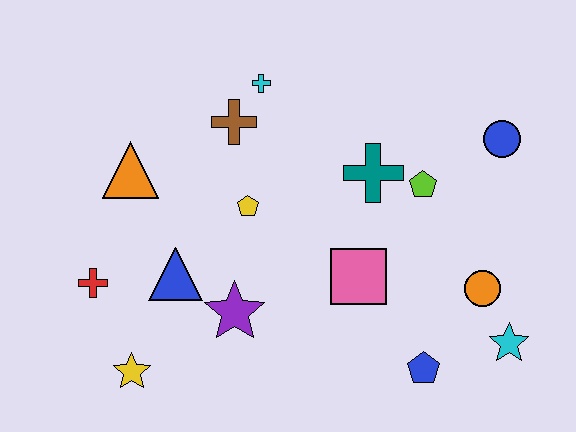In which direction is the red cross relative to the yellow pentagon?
The red cross is to the left of the yellow pentagon.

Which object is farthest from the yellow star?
The blue circle is farthest from the yellow star.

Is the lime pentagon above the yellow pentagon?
Yes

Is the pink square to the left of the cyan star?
Yes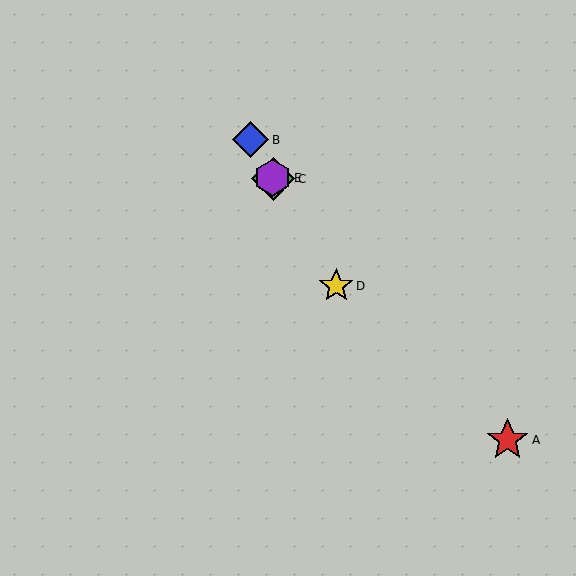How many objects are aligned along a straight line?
4 objects (B, C, D, E) are aligned along a straight line.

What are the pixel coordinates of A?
Object A is at (508, 440).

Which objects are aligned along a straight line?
Objects B, C, D, E are aligned along a straight line.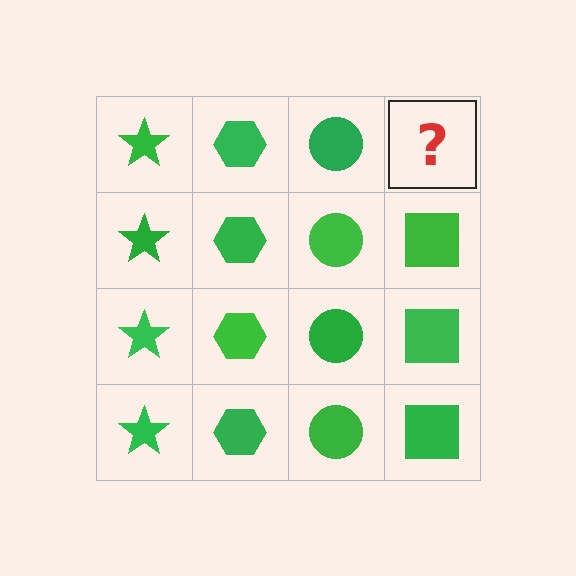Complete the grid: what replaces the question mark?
The question mark should be replaced with a green square.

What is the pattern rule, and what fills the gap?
The rule is that each column has a consistent shape. The gap should be filled with a green square.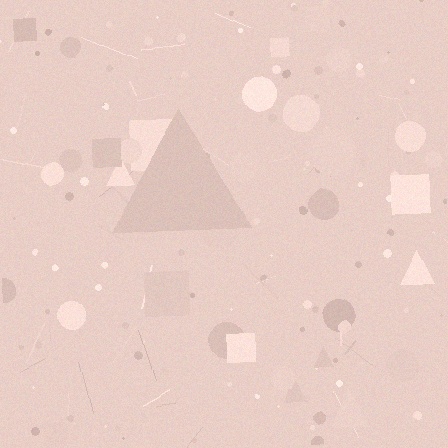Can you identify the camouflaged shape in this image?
The camouflaged shape is a triangle.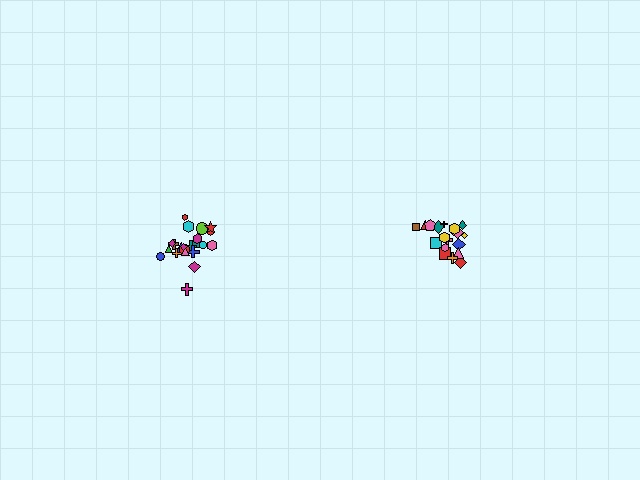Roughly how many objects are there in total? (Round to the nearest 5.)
Roughly 40 objects in total.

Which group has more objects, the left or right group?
The left group.